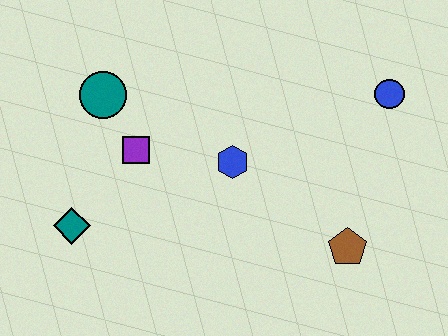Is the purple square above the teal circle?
No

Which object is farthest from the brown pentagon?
The teal circle is farthest from the brown pentagon.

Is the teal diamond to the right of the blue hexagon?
No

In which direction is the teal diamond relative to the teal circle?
The teal diamond is below the teal circle.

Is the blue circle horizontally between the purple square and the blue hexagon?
No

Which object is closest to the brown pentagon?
The blue hexagon is closest to the brown pentagon.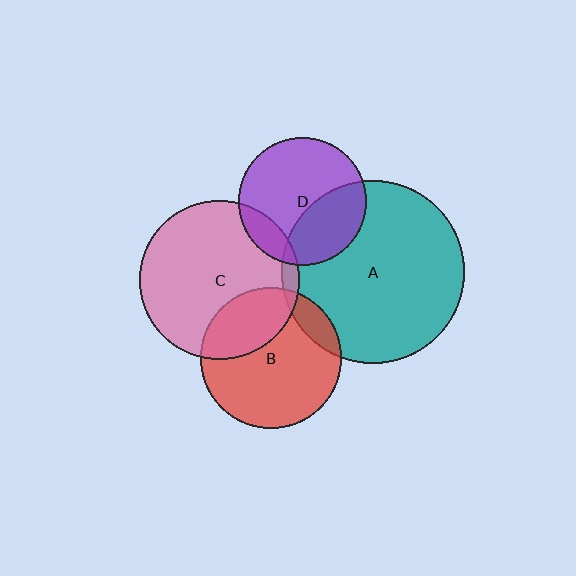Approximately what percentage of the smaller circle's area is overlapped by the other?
Approximately 30%.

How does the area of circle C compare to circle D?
Approximately 1.6 times.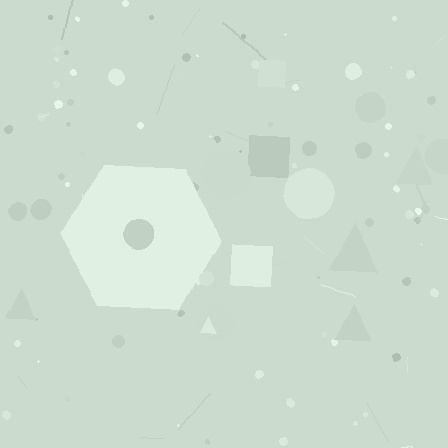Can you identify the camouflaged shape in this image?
The camouflaged shape is a hexagon.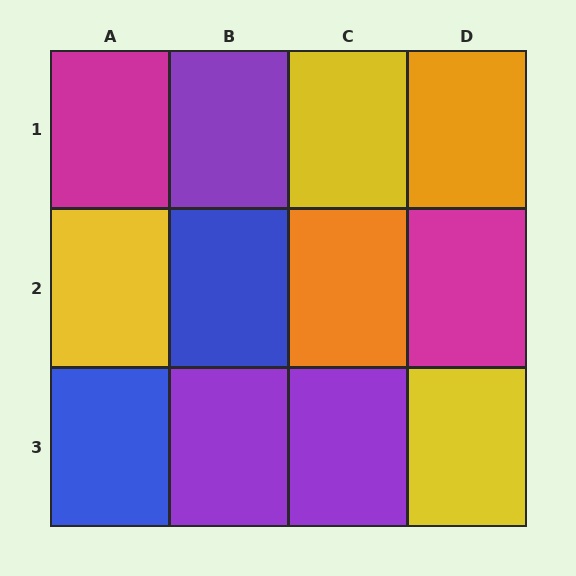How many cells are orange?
2 cells are orange.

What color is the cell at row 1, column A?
Magenta.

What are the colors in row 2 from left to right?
Yellow, blue, orange, magenta.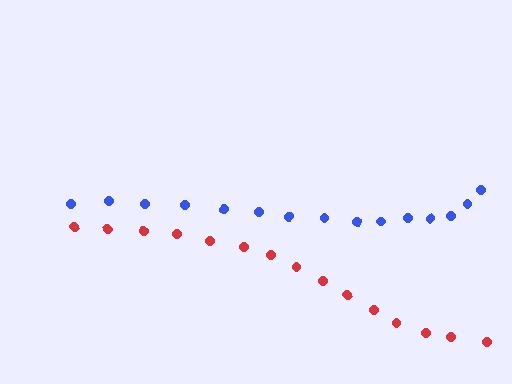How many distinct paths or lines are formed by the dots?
There are 2 distinct paths.